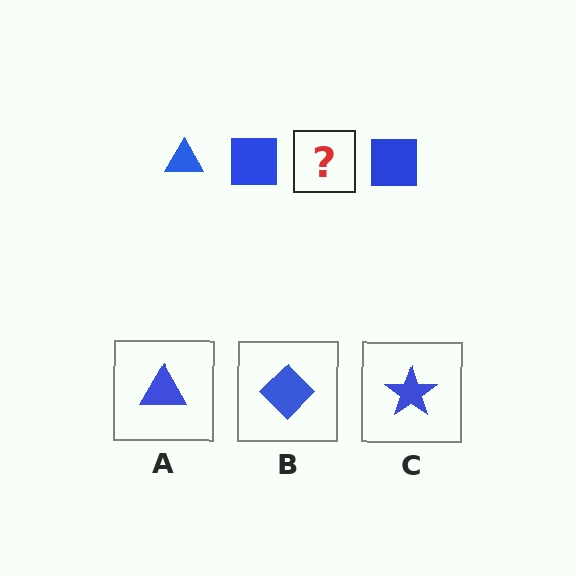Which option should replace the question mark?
Option A.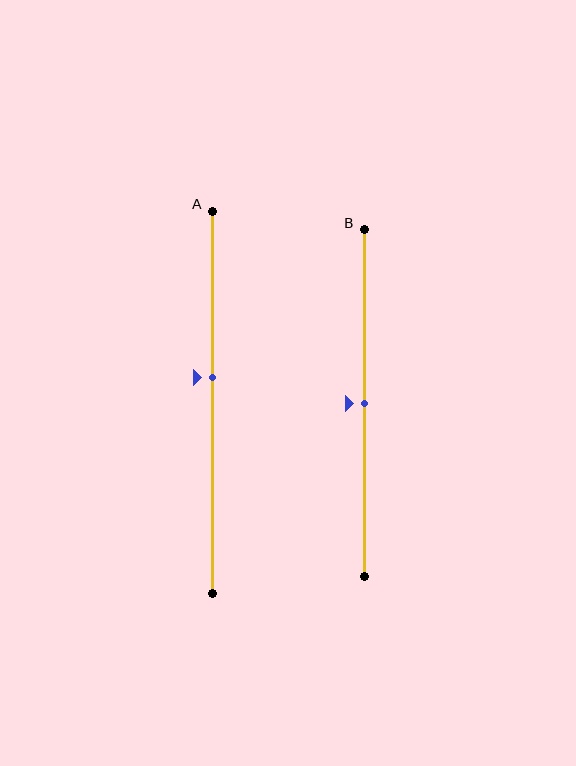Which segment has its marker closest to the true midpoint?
Segment B has its marker closest to the true midpoint.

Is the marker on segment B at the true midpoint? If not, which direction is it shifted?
Yes, the marker on segment B is at the true midpoint.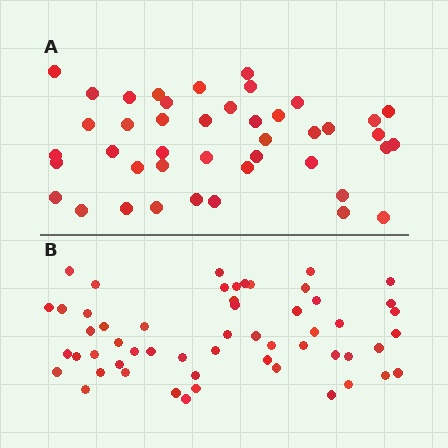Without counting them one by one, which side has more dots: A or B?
Region B (the bottom region) has more dots.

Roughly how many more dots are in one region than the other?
Region B has roughly 12 or so more dots than region A.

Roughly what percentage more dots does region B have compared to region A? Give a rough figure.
About 30% more.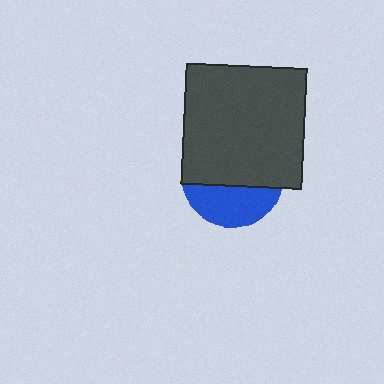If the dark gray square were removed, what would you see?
You would see the complete blue circle.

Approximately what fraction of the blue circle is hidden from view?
Roughly 63% of the blue circle is hidden behind the dark gray square.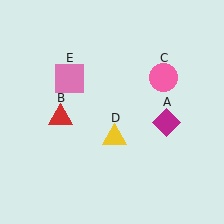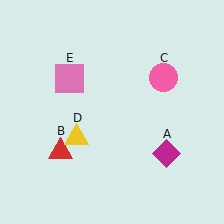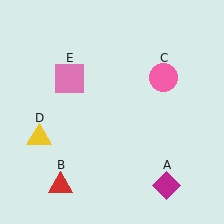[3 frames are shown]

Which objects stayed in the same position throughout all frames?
Pink circle (object C) and pink square (object E) remained stationary.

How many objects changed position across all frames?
3 objects changed position: magenta diamond (object A), red triangle (object B), yellow triangle (object D).